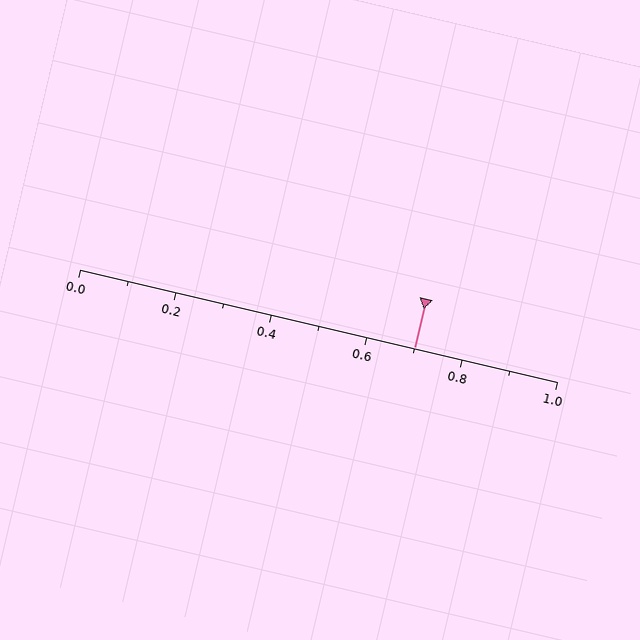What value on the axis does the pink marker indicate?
The marker indicates approximately 0.7.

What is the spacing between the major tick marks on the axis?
The major ticks are spaced 0.2 apart.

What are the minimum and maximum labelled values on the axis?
The axis runs from 0.0 to 1.0.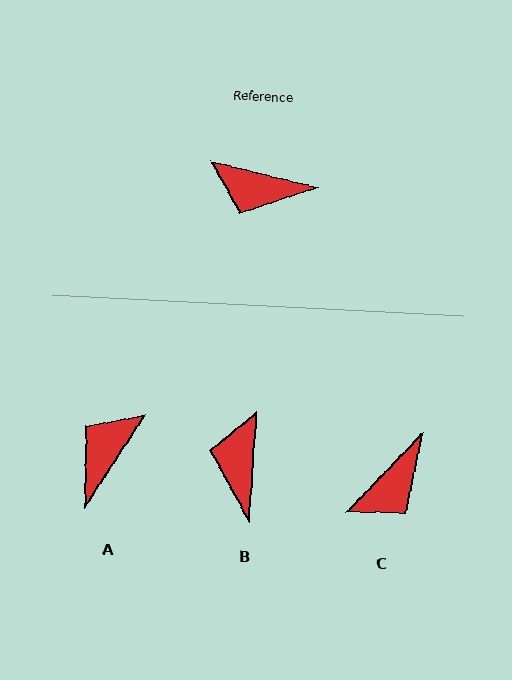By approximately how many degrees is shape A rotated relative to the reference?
Approximately 109 degrees clockwise.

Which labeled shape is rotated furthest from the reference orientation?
A, about 109 degrees away.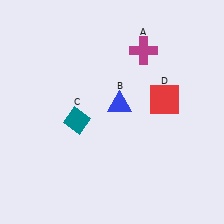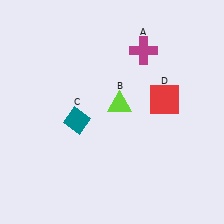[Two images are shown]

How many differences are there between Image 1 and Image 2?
There is 1 difference between the two images.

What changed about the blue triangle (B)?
In Image 1, B is blue. In Image 2, it changed to lime.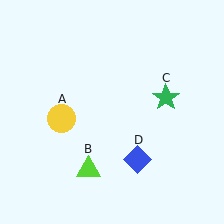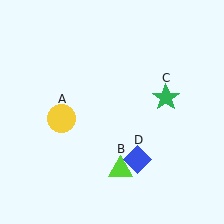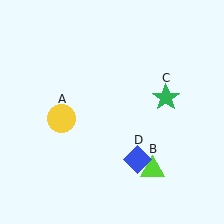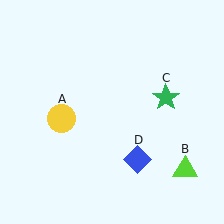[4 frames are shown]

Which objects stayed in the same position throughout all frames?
Yellow circle (object A) and green star (object C) and blue diamond (object D) remained stationary.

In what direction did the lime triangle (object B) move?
The lime triangle (object B) moved right.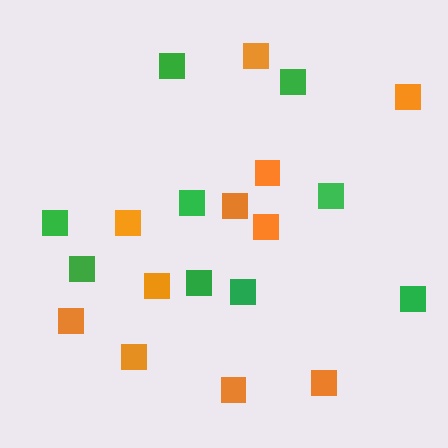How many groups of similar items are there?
There are 2 groups: one group of orange squares (11) and one group of green squares (9).